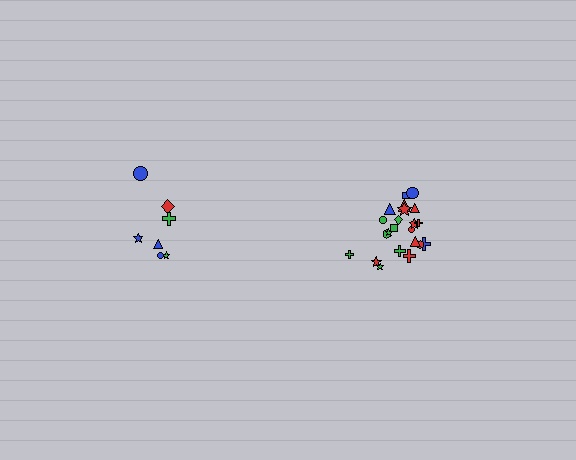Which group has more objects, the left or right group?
The right group.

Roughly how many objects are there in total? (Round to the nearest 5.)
Roughly 30 objects in total.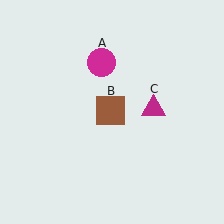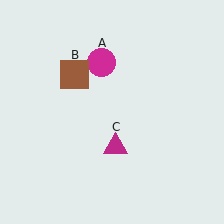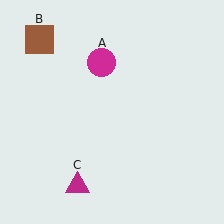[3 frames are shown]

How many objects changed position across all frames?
2 objects changed position: brown square (object B), magenta triangle (object C).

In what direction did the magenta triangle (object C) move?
The magenta triangle (object C) moved down and to the left.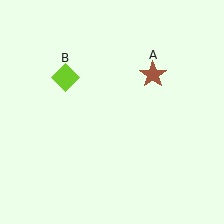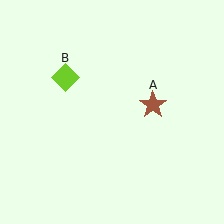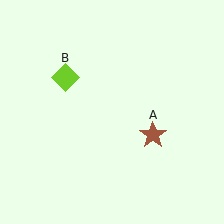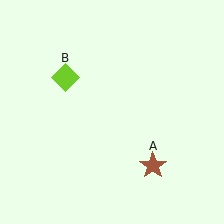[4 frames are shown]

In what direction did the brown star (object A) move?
The brown star (object A) moved down.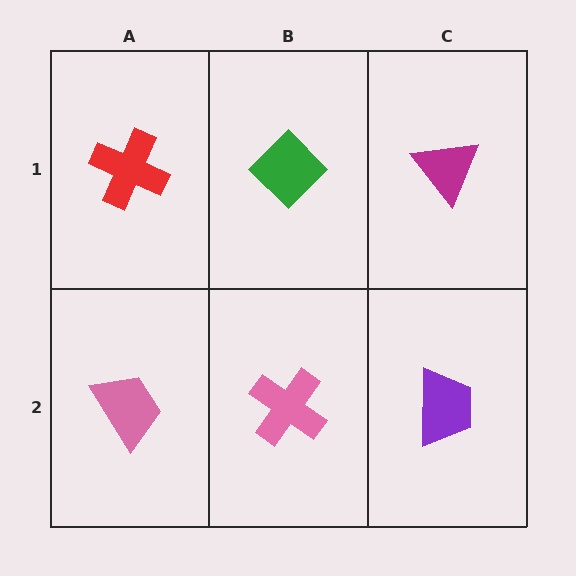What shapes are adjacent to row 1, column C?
A purple trapezoid (row 2, column C), a green diamond (row 1, column B).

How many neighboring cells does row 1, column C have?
2.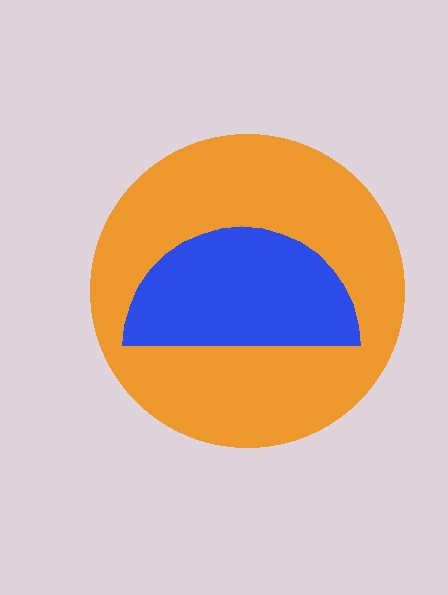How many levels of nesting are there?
2.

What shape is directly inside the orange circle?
The blue semicircle.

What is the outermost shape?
The orange circle.